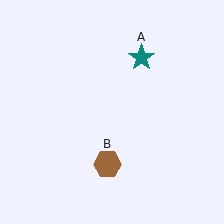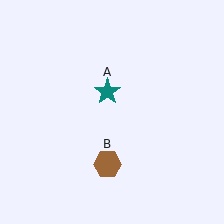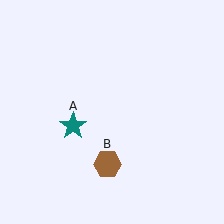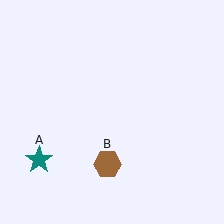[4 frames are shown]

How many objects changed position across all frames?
1 object changed position: teal star (object A).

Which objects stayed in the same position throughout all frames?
Brown hexagon (object B) remained stationary.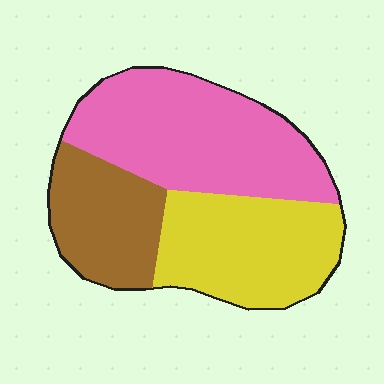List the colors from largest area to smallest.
From largest to smallest: pink, yellow, brown.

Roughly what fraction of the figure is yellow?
Yellow covers 33% of the figure.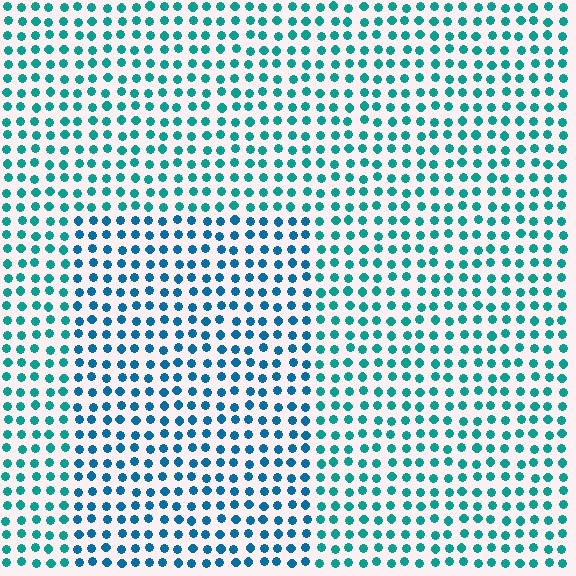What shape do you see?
I see a rectangle.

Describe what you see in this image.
The image is filled with small teal elements in a uniform arrangement. A rectangle-shaped region is visible where the elements are tinted to a slightly different hue, forming a subtle color boundary.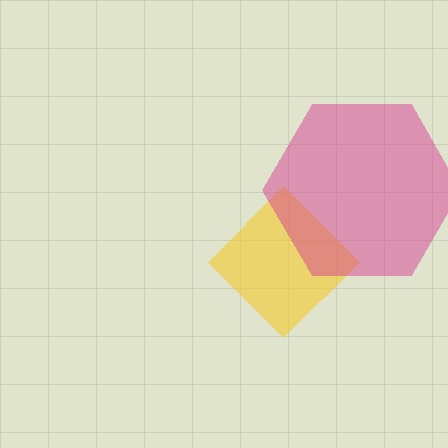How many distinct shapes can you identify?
There are 2 distinct shapes: a yellow diamond, a magenta hexagon.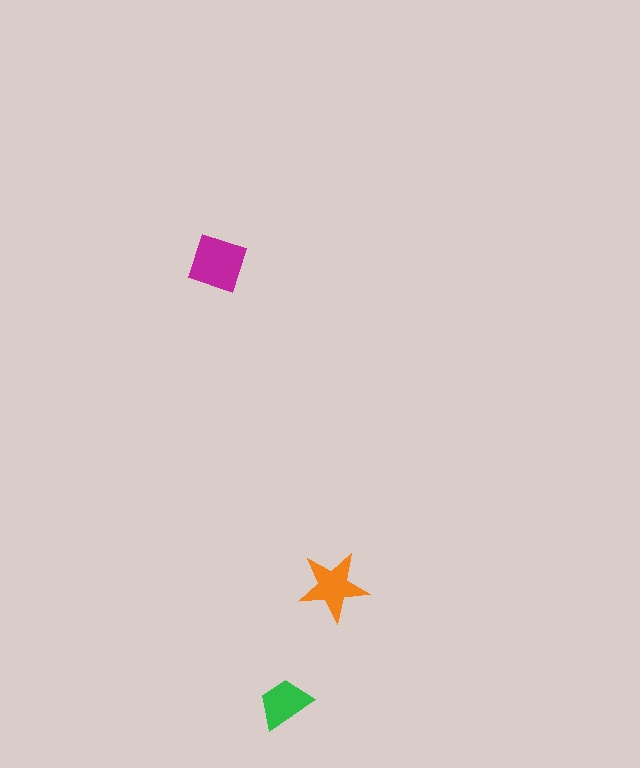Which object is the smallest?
The green trapezoid.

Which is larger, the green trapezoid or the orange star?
The orange star.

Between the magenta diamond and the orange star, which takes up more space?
The magenta diamond.